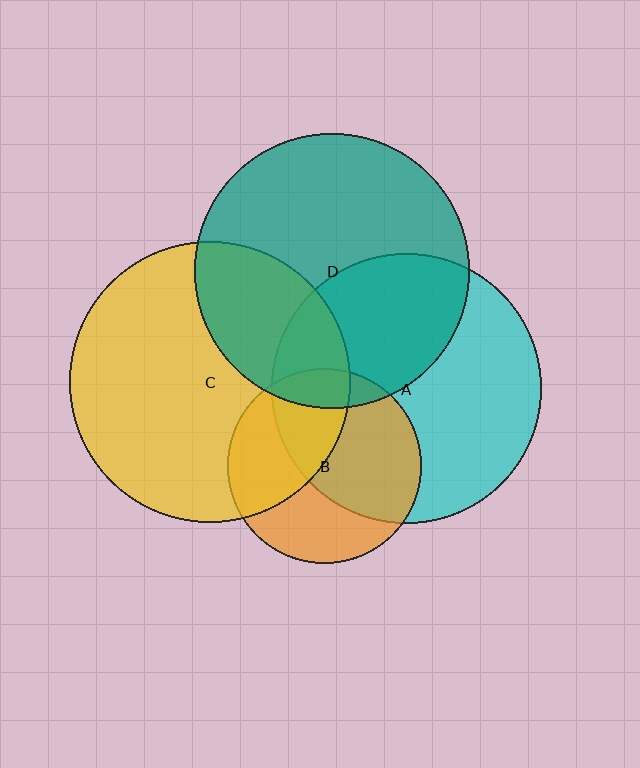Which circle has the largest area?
Circle C (yellow).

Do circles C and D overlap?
Yes.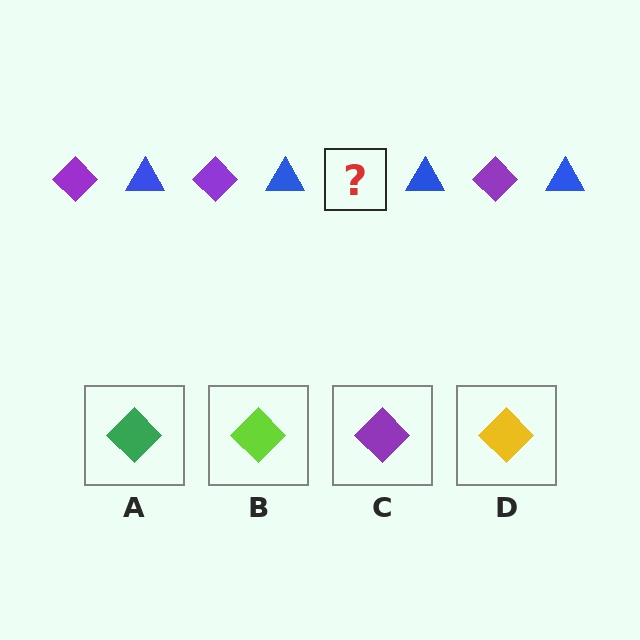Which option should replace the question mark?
Option C.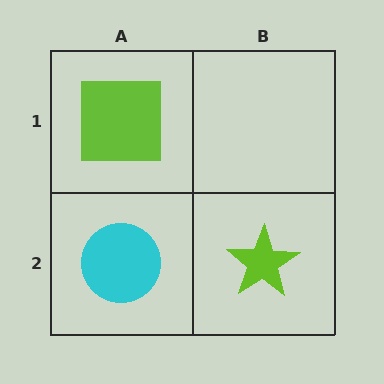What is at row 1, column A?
A lime square.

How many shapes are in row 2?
2 shapes.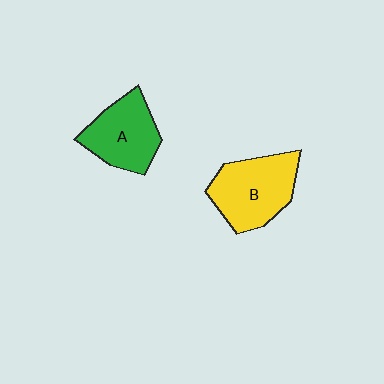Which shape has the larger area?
Shape B (yellow).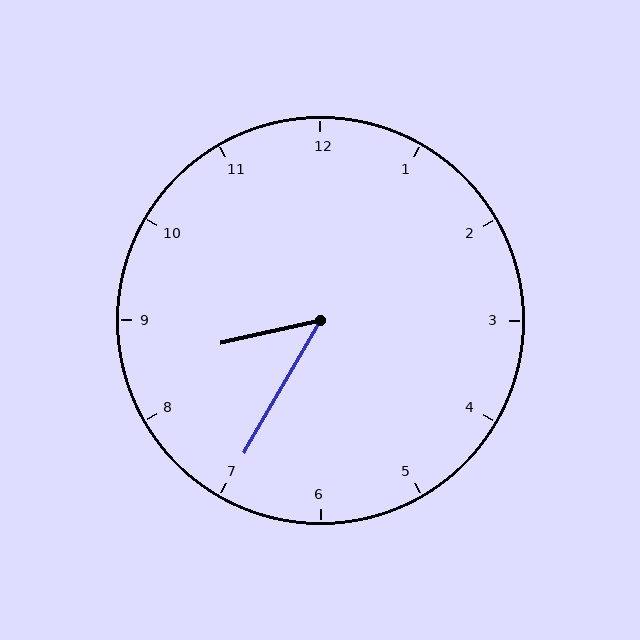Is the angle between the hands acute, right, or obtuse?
It is acute.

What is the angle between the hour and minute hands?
Approximately 48 degrees.